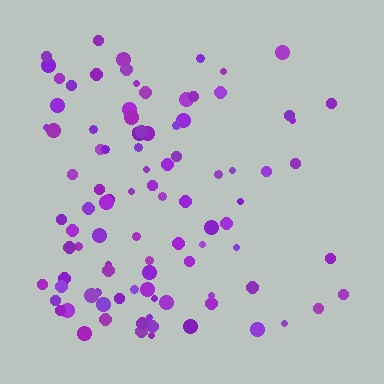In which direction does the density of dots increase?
From right to left, with the left side densest.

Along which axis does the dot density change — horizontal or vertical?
Horizontal.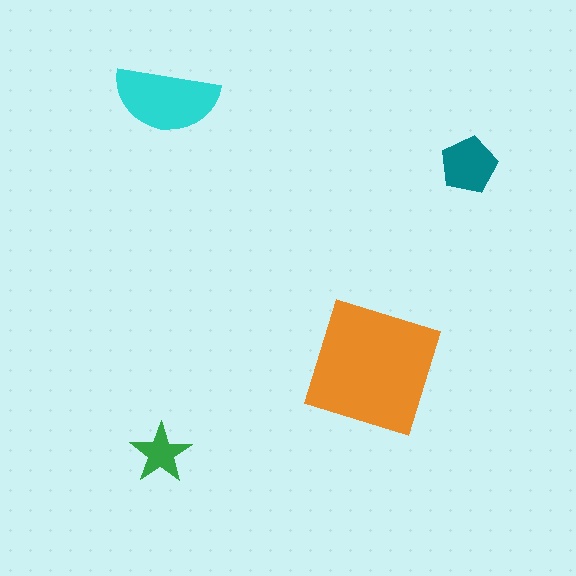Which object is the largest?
The orange square.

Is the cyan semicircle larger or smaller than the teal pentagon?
Larger.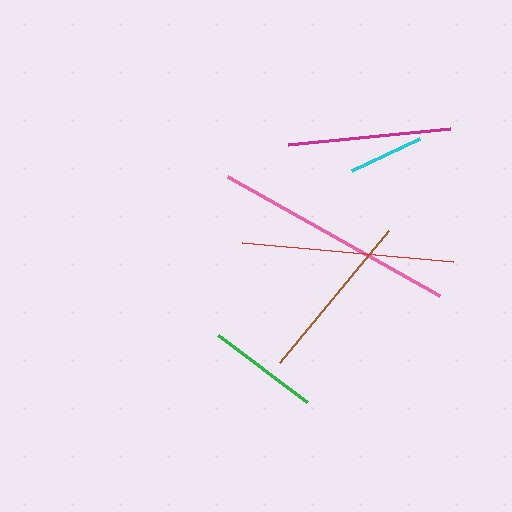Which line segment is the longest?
The pink line is the longest at approximately 242 pixels.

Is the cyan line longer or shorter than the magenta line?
The magenta line is longer than the cyan line.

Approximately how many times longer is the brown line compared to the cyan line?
The brown line is approximately 2.3 times the length of the cyan line.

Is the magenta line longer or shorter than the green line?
The magenta line is longer than the green line.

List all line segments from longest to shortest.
From longest to shortest: pink, red, brown, magenta, green, cyan.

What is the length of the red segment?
The red segment is approximately 211 pixels long.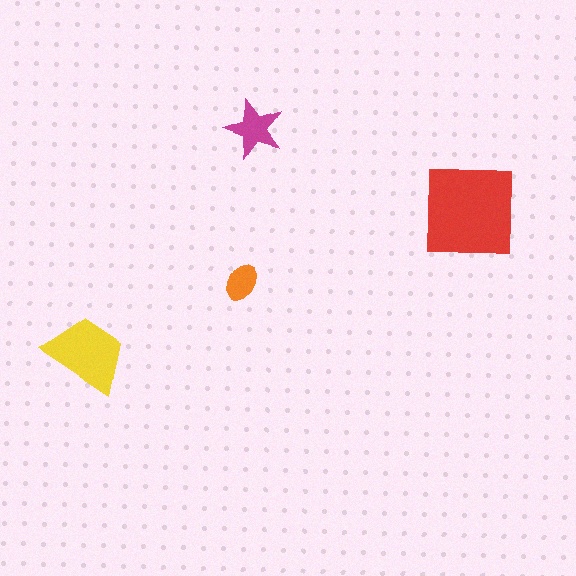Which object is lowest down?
The yellow trapezoid is bottommost.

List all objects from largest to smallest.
The red square, the yellow trapezoid, the magenta star, the orange ellipse.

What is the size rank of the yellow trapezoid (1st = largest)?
2nd.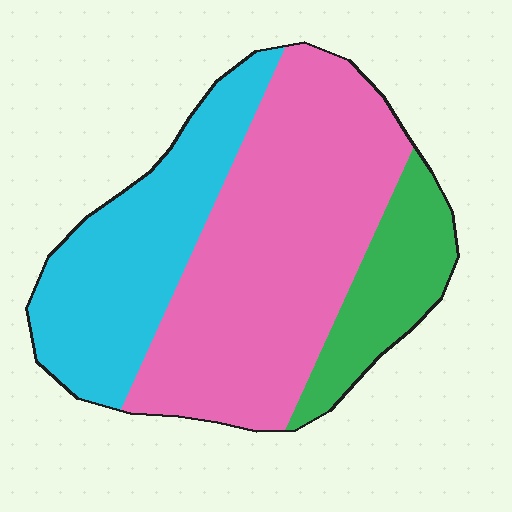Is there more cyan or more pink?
Pink.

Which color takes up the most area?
Pink, at roughly 55%.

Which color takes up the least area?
Green, at roughly 15%.